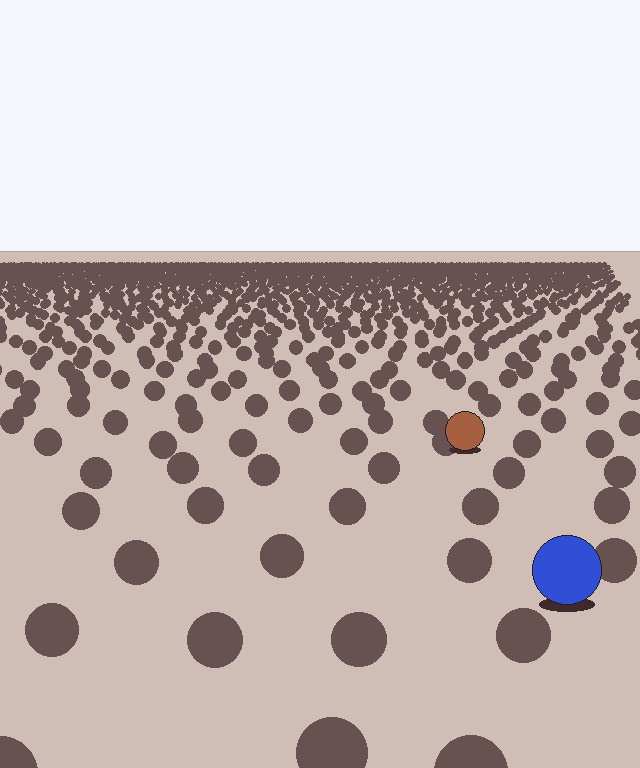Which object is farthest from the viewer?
The brown circle is farthest from the viewer. It appears smaller and the ground texture around it is denser.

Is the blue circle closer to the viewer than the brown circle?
Yes. The blue circle is closer — you can tell from the texture gradient: the ground texture is coarser near it.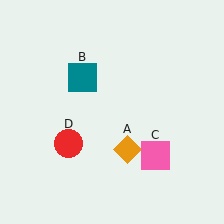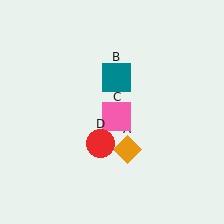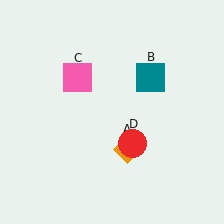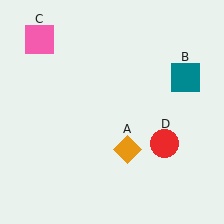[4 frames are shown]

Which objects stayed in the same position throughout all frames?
Orange diamond (object A) remained stationary.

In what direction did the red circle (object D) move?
The red circle (object D) moved right.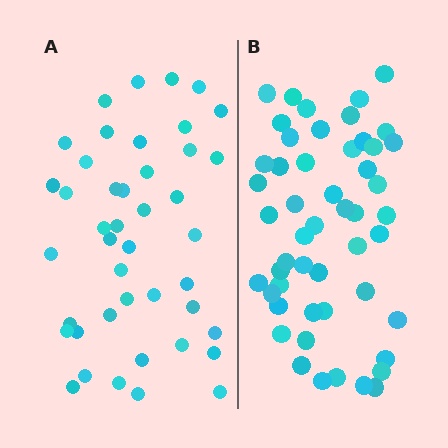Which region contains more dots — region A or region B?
Region B (the right region) has more dots.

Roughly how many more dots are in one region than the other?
Region B has roughly 8 or so more dots than region A.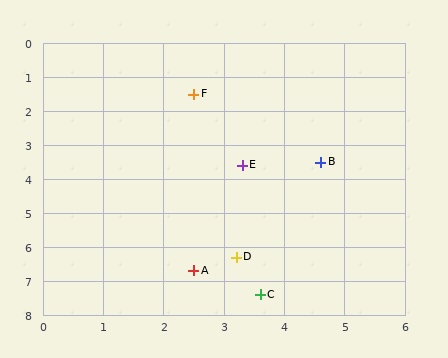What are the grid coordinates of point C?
Point C is at approximately (3.6, 7.4).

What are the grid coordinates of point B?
Point B is at approximately (4.6, 3.5).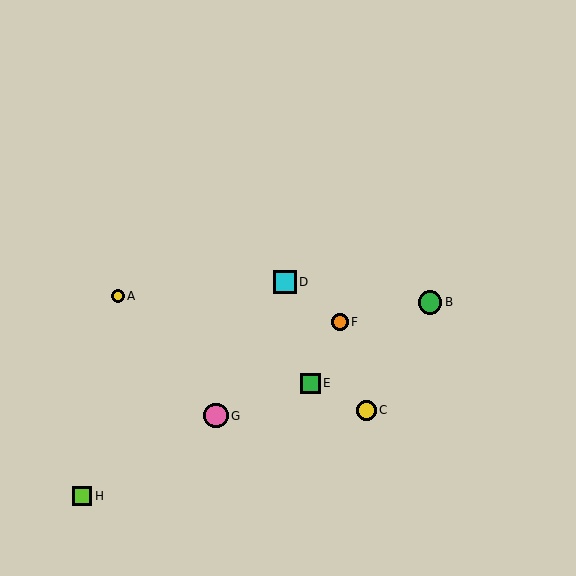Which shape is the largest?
The pink circle (labeled G) is the largest.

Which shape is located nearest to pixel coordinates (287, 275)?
The cyan square (labeled D) at (285, 282) is nearest to that location.